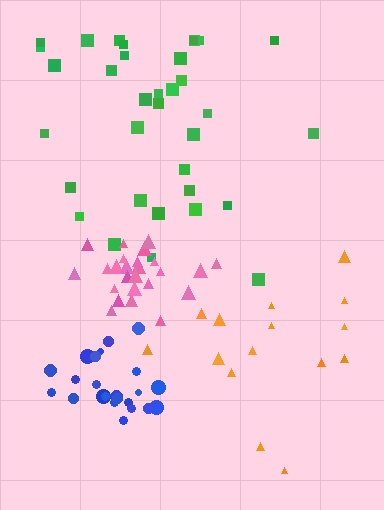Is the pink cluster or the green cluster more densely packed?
Pink.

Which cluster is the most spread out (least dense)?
Orange.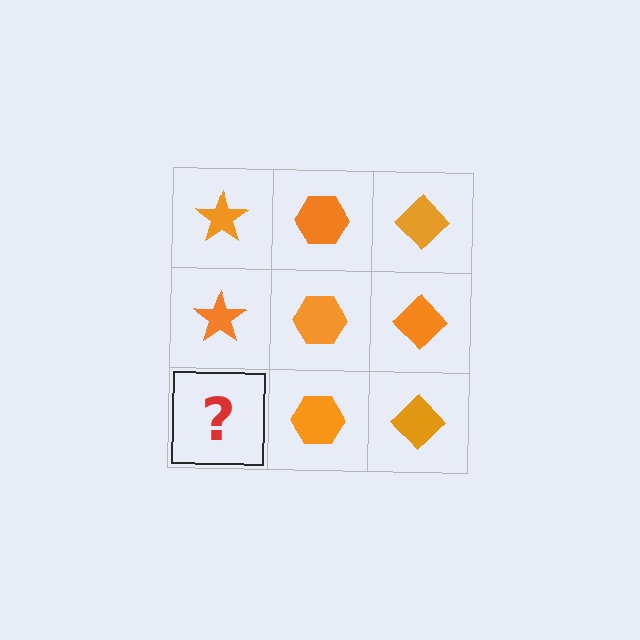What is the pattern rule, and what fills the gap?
The rule is that each column has a consistent shape. The gap should be filled with an orange star.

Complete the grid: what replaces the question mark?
The question mark should be replaced with an orange star.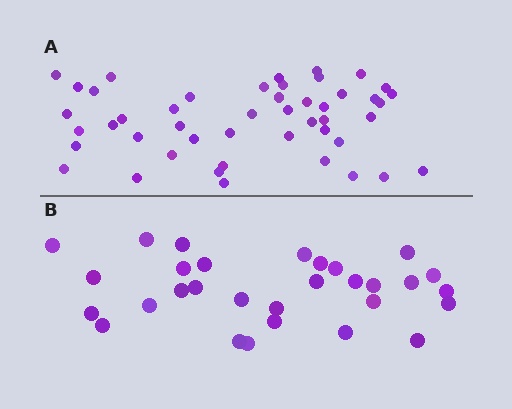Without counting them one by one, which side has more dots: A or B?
Region A (the top region) has more dots.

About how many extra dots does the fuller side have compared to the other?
Region A has approximately 15 more dots than region B.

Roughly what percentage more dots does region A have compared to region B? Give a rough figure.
About 55% more.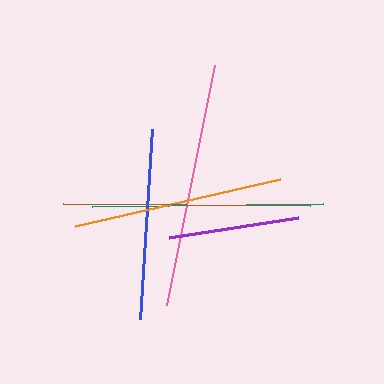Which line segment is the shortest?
The purple line is the shortest at approximately 130 pixels.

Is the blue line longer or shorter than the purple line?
The blue line is longer than the purple line.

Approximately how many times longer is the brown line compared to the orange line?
The brown line is approximately 1.2 times the length of the orange line.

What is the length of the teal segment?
The teal segment is approximately 231 pixels long.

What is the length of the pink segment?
The pink segment is approximately 245 pixels long.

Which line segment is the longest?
The brown line is the longest at approximately 247 pixels.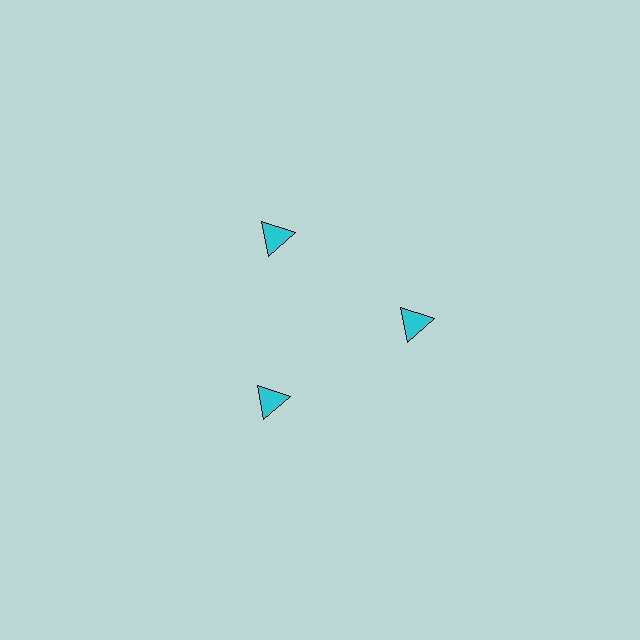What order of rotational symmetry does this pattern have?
This pattern has 3-fold rotational symmetry.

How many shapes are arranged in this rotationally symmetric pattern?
There are 3 shapes, arranged in 3 groups of 1.